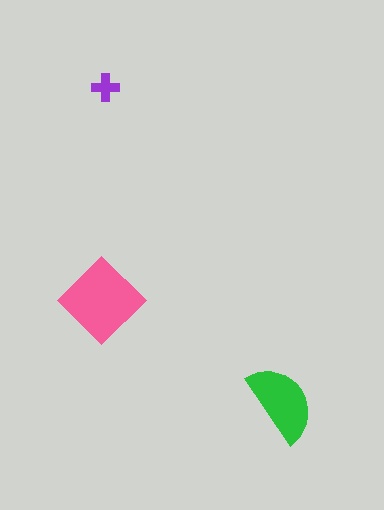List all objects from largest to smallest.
The pink diamond, the green semicircle, the purple cross.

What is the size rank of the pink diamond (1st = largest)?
1st.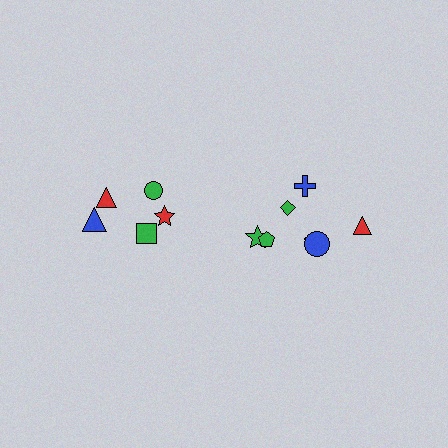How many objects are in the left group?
There are 5 objects.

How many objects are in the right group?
There are 7 objects.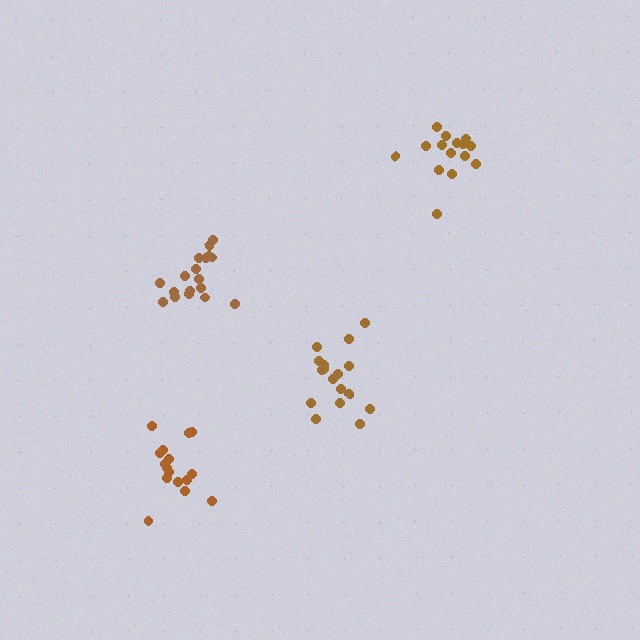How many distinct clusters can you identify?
There are 4 distinct clusters.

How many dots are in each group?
Group 1: 17 dots, Group 2: 18 dots, Group 3: 15 dots, Group 4: 16 dots (66 total).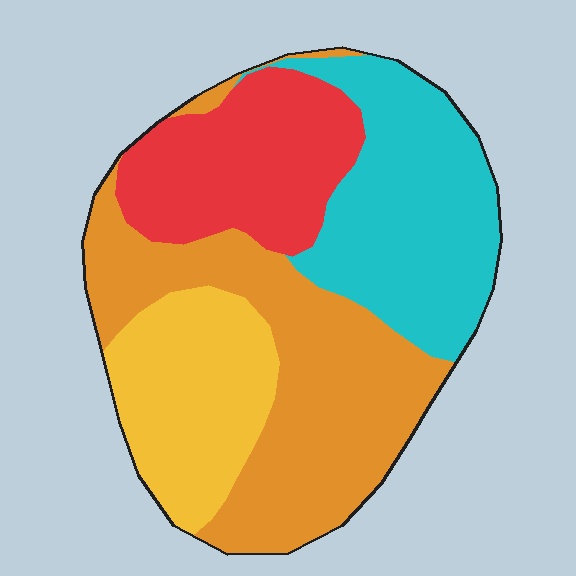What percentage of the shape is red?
Red covers roughly 20% of the shape.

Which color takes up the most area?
Orange, at roughly 35%.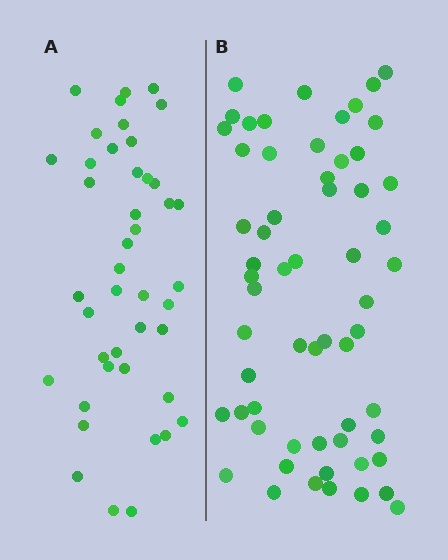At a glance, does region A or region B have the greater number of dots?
Region B (the right region) has more dots.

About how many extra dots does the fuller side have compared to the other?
Region B has approximately 15 more dots than region A.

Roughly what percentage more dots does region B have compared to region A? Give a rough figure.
About 40% more.